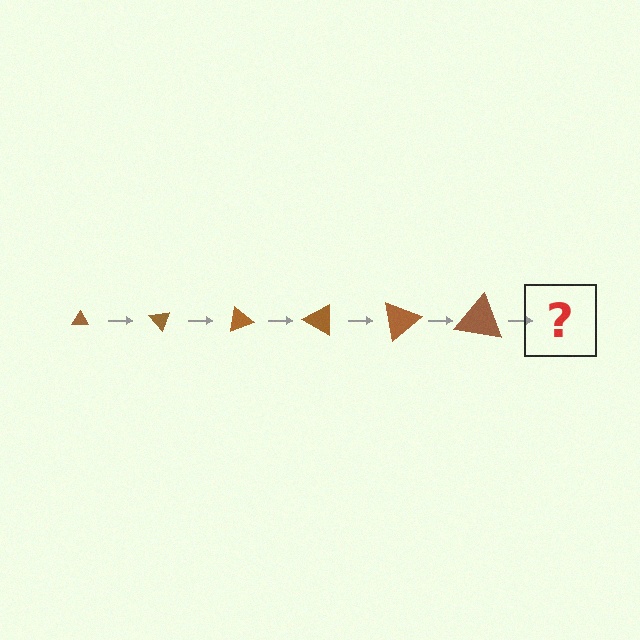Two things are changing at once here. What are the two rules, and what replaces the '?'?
The two rules are that the triangle grows larger each step and it rotates 50 degrees each step. The '?' should be a triangle, larger than the previous one and rotated 300 degrees from the start.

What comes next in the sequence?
The next element should be a triangle, larger than the previous one and rotated 300 degrees from the start.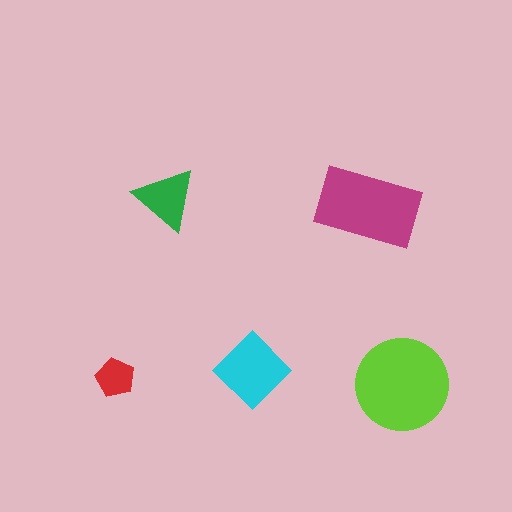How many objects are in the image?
There are 5 objects in the image.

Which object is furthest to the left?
The red pentagon is leftmost.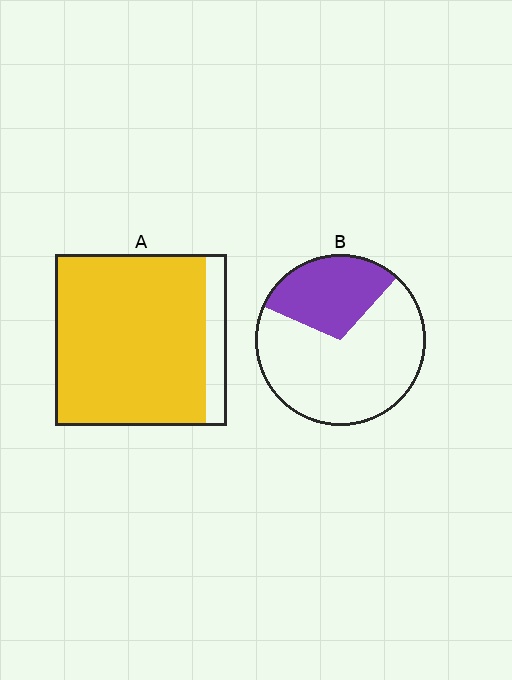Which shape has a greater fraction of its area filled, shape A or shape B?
Shape A.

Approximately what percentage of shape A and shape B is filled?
A is approximately 90% and B is approximately 30%.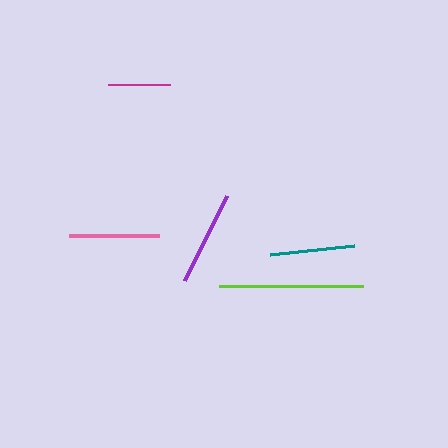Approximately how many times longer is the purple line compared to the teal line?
The purple line is approximately 1.1 times the length of the teal line.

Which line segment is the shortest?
The magenta line is the shortest at approximately 62 pixels.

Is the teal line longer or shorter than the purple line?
The purple line is longer than the teal line.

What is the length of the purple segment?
The purple segment is approximately 95 pixels long.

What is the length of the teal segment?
The teal segment is approximately 85 pixels long.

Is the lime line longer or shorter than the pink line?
The lime line is longer than the pink line.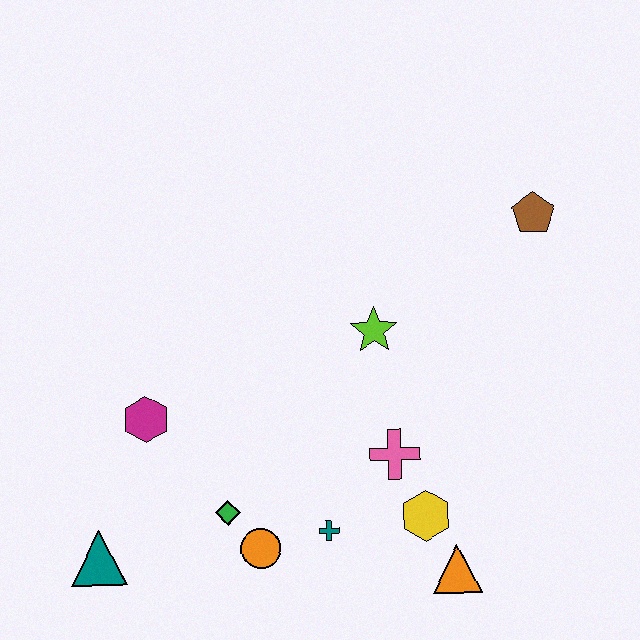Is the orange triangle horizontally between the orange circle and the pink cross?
No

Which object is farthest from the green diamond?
The brown pentagon is farthest from the green diamond.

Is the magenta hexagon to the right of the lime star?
No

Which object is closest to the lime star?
The pink cross is closest to the lime star.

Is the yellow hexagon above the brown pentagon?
No